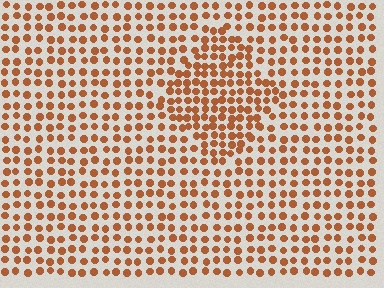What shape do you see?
I see a diamond.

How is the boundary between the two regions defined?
The boundary is defined by a change in element density (approximately 1.6x ratio). All elements are the same color, size, and shape.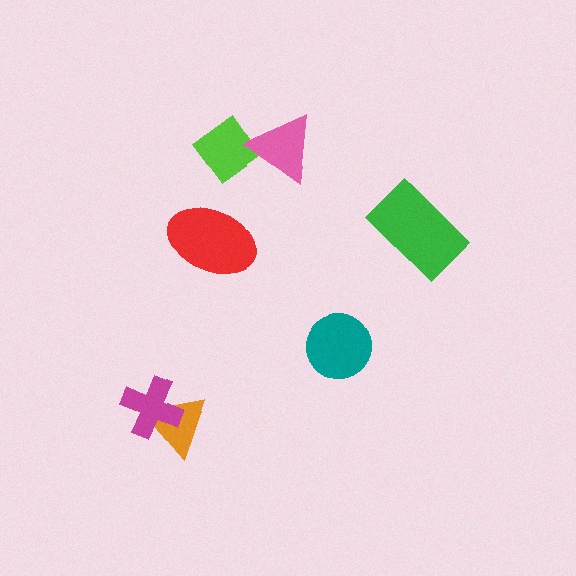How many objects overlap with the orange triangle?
1 object overlaps with the orange triangle.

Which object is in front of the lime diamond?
The pink triangle is in front of the lime diamond.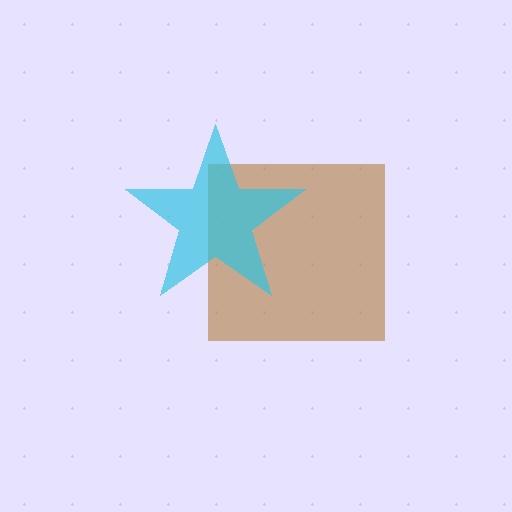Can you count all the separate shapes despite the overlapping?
Yes, there are 2 separate shapes.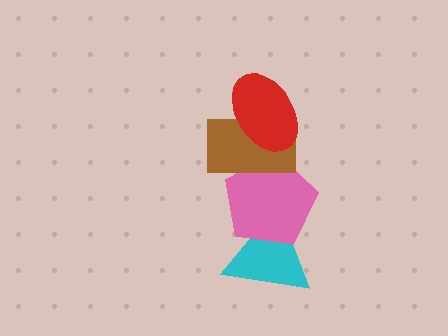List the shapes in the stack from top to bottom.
From top to bottom: the red ellipse, the brown rectangle, the pink pentagon, the cyan triangle.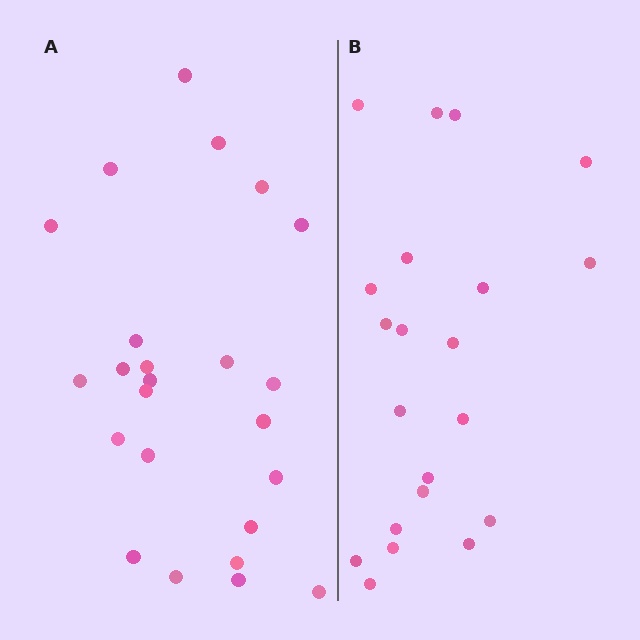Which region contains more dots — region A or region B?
Region A (the left region) has more dots.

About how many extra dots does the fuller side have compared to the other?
Region A has just a few more — roughly 2 or 3 more dots than region B.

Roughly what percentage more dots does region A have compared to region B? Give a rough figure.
About 15% more.